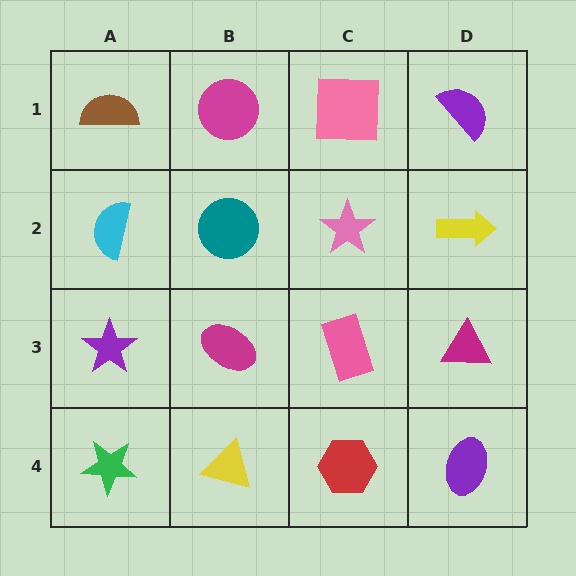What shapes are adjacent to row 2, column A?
A brown semicircle (row 1, column A), a purple star (row 3, column A), a teal circle (row 2, column B).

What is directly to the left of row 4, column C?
A yellow triangle.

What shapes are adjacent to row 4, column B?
A magenta ellipse (row 3, column B), a green star (row 4, column A), a red hexagon (row 4, column C).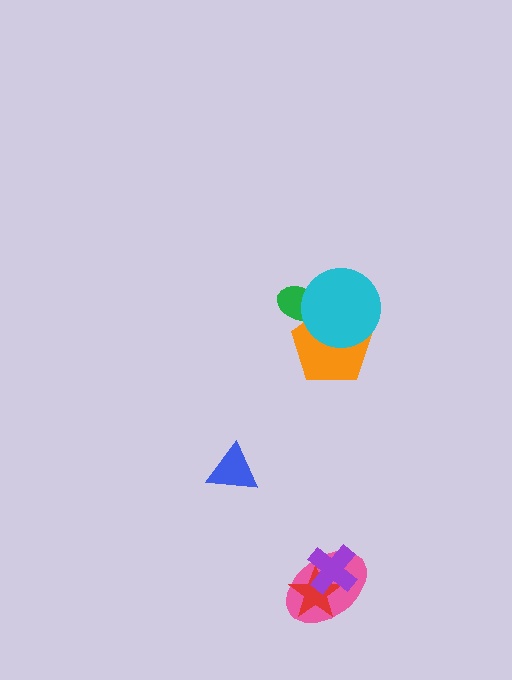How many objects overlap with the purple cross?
2 objects overlap with the purple cross.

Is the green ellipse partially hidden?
Yes, it is partially covered by another shape.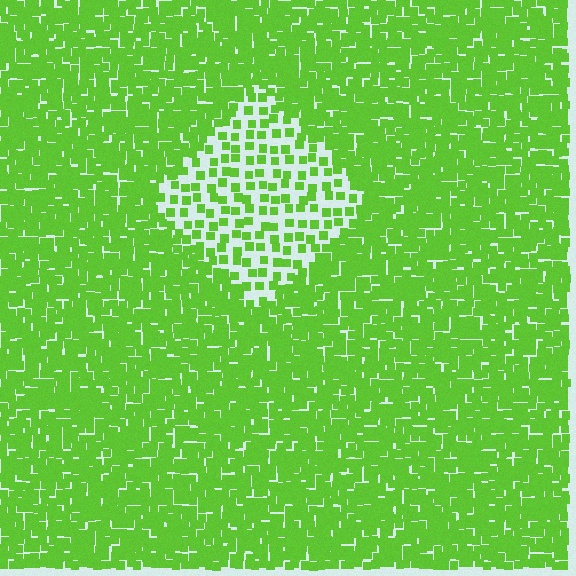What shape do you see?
I see a diamond.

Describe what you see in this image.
The image contains small lime elements arranged at two different densities. A diamond-shaped region is visible where the elements are less densely packed than the surrounding area.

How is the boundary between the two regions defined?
The boundary is defined by a change in element density (approximately 2.6x ratio). All elements are the same color, size, and shape.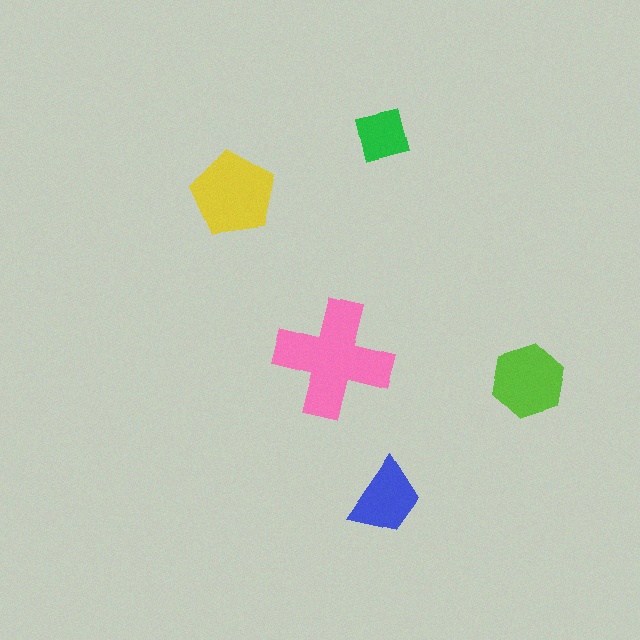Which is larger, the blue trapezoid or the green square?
The blue trapezoid.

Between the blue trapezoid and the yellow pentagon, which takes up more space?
The yellow pentagon.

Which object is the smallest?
The green square.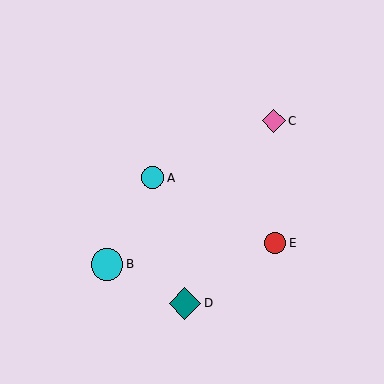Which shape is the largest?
The teal diamond (labeled D) is the largest.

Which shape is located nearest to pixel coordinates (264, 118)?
The pink diamond (labeled C) at (274, 121) is nearest to that location.